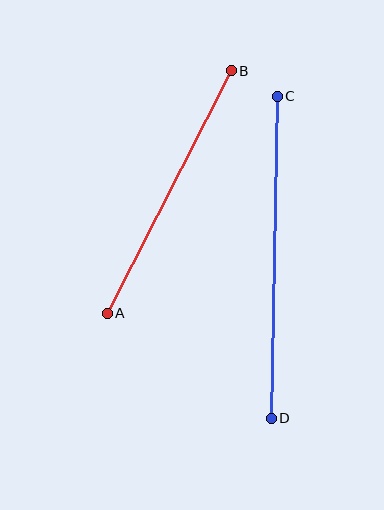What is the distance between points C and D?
The distance is approximately 322 pixels.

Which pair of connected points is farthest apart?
Points C and D are farthest apart.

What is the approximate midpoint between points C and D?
The midpoint is at approximately (274, 257) pixels.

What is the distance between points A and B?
The distance is approximately 273 pixels.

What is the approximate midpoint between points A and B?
The midpoint is at approximately (169, 192) pixels.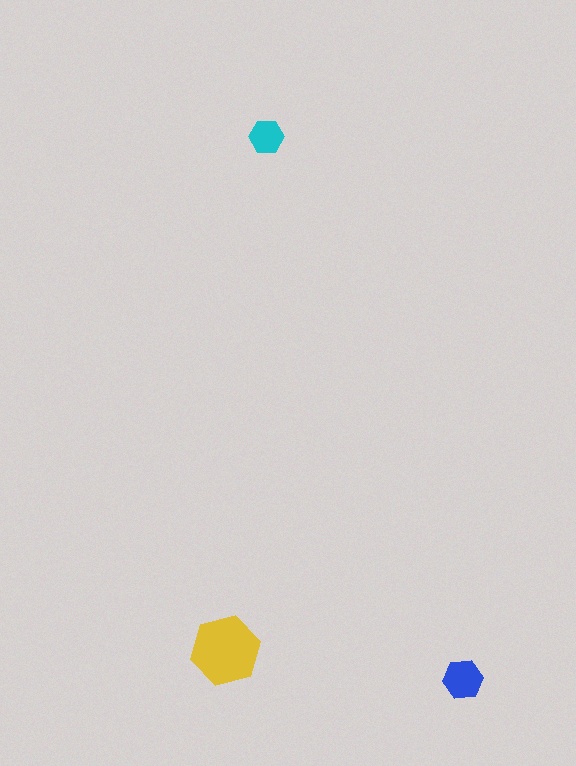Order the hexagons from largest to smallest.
the yellow one, the blue one, the cyan one.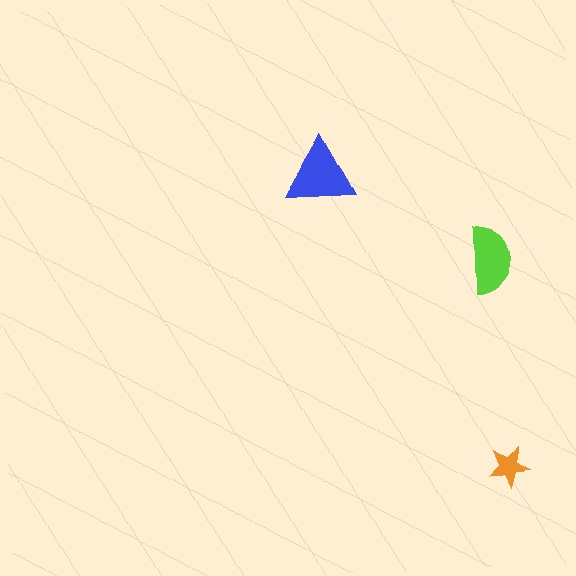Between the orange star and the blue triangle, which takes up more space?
The blue triangle.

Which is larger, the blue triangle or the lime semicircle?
The blue triangle.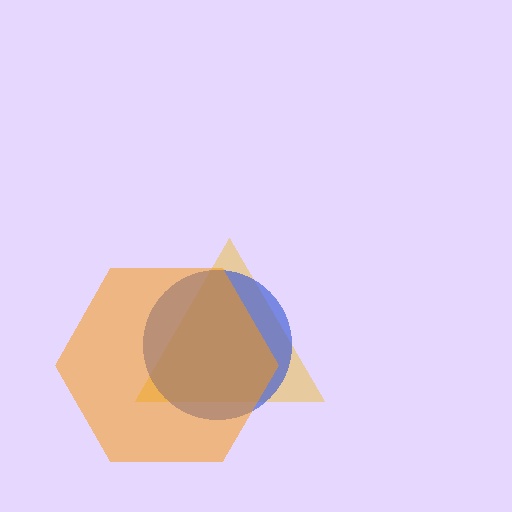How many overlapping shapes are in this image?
There are 3 overlapping shapes in the image.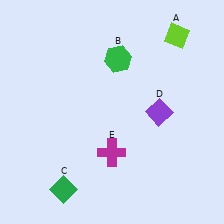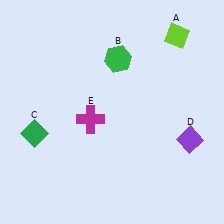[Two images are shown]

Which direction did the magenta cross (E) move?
The magenta cross (E) moved up.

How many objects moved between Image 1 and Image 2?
3 objects moved between the two images.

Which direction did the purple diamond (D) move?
The purple diamond (D) moved right.